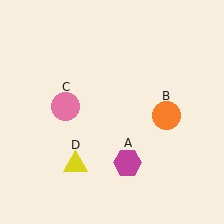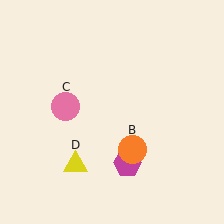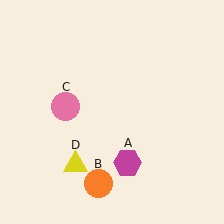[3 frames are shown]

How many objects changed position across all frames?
1 object changed position: orange circle (object B).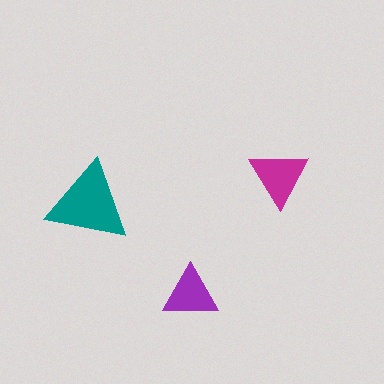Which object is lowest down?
The purple triangle is bottommost.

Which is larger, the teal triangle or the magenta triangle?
The teal one.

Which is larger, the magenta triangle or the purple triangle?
The magenta one.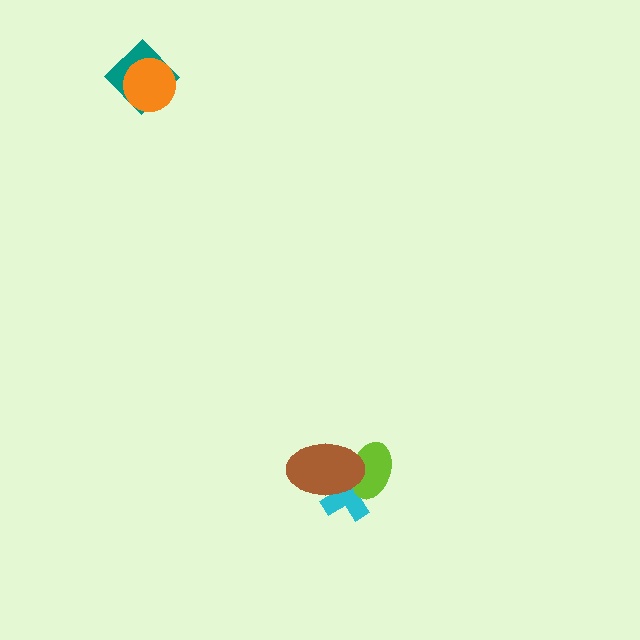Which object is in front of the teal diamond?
The orange circle is in front of the teal diamond.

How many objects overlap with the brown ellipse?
2 objects overlap with the brown ellipse.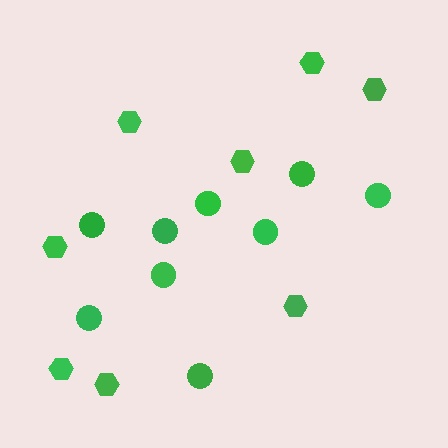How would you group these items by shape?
There are 2 groups: one group of circles (9) and one group of hexagons (8).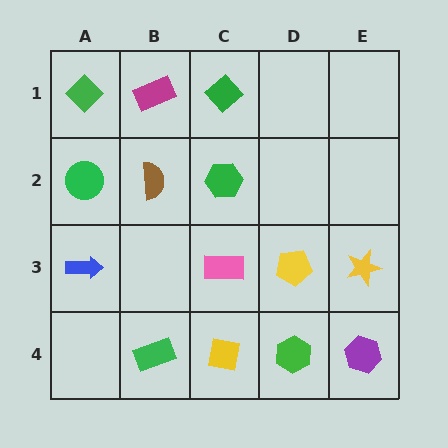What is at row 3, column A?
A blue arrow.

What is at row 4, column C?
A yellow square.